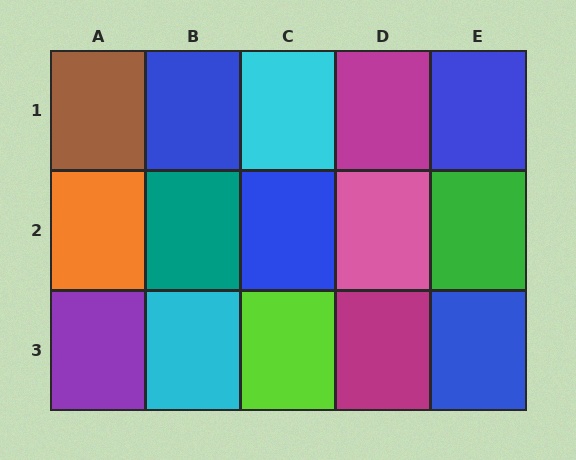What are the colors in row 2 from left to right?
Orange, teal, blue, pink, green.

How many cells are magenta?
2 cells are magenta.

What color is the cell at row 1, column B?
Blue.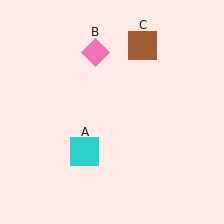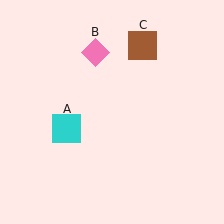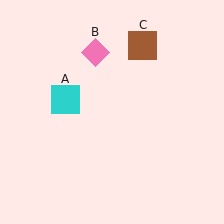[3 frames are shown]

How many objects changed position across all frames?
1 object changed position: cyan square (object A).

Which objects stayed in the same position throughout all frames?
Pink diamond (object B) and brown square (object C) remained stationary.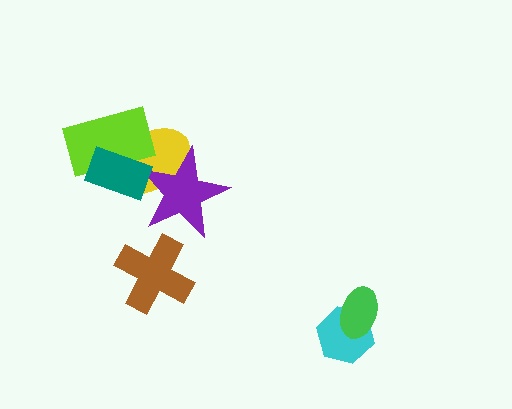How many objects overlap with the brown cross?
0 objects overlap with the brown cross.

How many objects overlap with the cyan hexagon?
1 object overlaps with the cyan hexagon.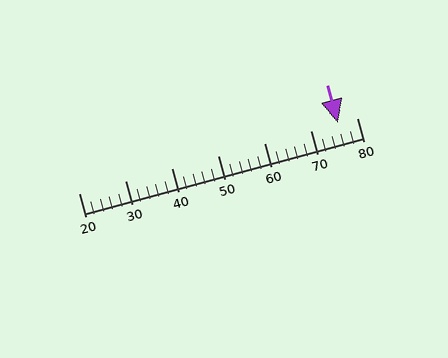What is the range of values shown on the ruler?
The ruler shows values from 20 to 80.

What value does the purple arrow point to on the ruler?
The purple arrow points to approximately 76.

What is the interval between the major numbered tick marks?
The major tick marks are spaced 10 units apart.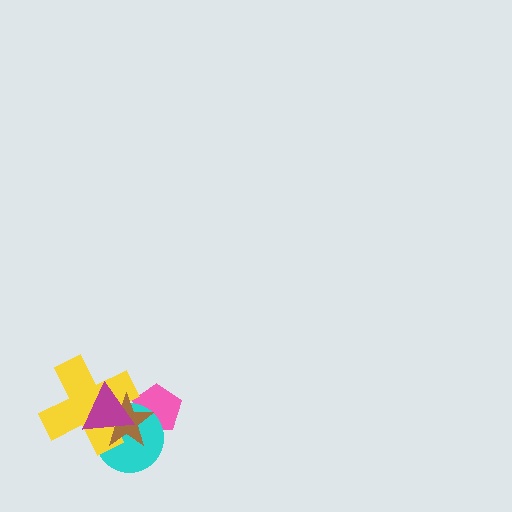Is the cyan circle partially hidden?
Yes, it is partially covered by another shape.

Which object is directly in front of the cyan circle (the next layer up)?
The yellow cross is directly in front of the cyan circle.